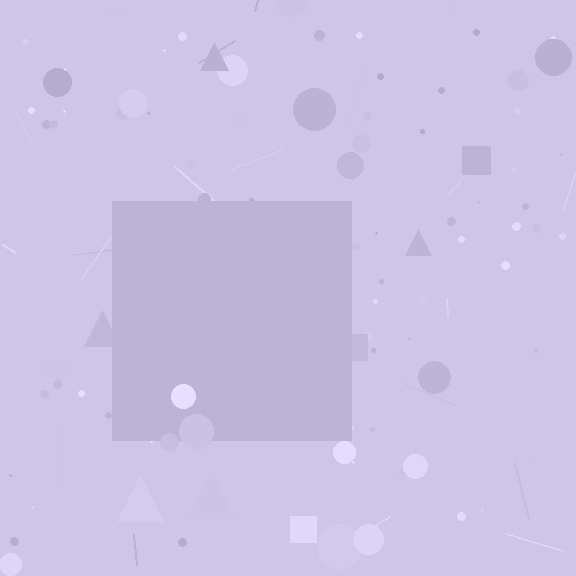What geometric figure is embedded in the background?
A square is embedded in the background.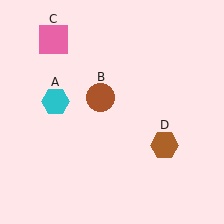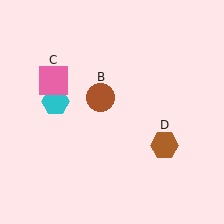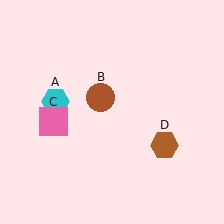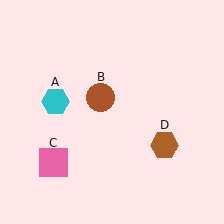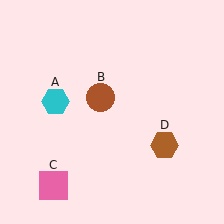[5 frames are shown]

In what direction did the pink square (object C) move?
The pink square (object C) moved down.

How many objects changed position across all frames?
1 object changed position: pink square (object C).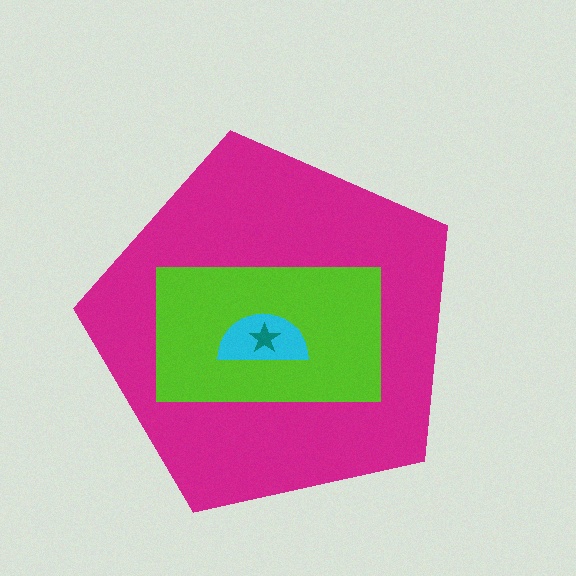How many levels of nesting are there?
4.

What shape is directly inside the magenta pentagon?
The lime rectangle.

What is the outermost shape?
The magenta pentagon.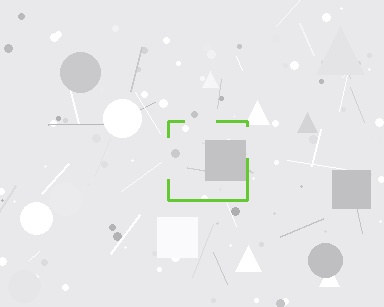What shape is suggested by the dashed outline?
The dashed outline suggests a square.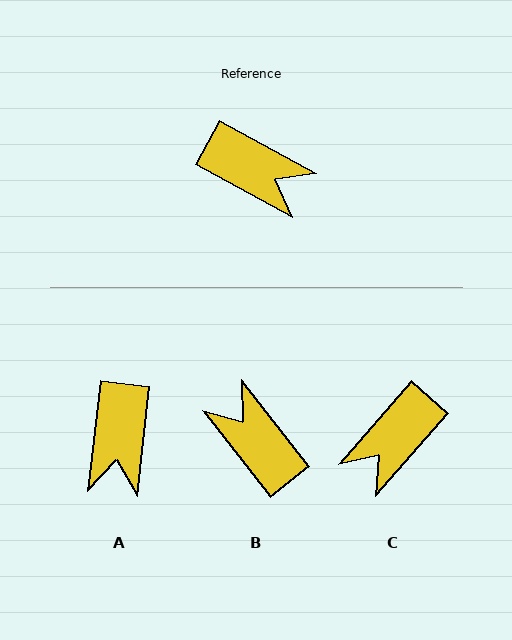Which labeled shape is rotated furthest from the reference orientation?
B, about 157 degrees away.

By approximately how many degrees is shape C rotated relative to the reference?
Approximately 103 degrees clockwise.